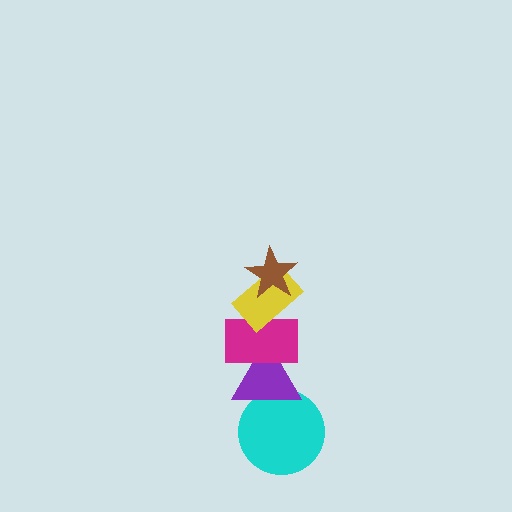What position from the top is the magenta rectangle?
The magenta rectangle is 3rd from the top.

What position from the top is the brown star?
The brown star is 1st from the top.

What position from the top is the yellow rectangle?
The yellow rectangle is 2nd from the top.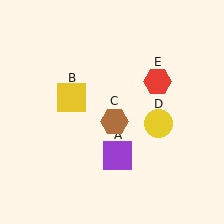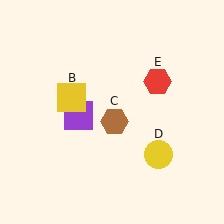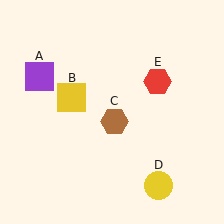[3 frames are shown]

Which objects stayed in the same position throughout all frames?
Yellow square (object B) and brown hexagon (object C) and red hexagon (object E) remained stationary.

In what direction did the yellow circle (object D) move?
The yellow circle (object D) moved down.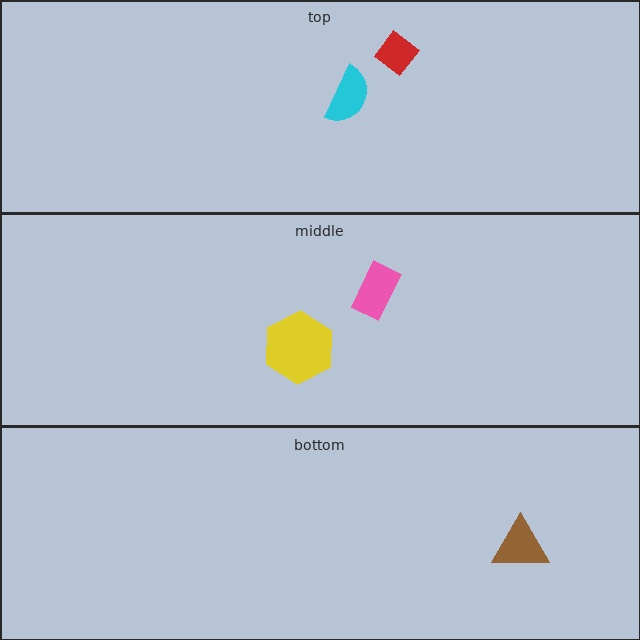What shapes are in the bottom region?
The brown triangle.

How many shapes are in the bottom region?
1.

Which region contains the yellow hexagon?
The middle region.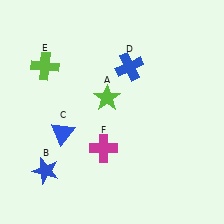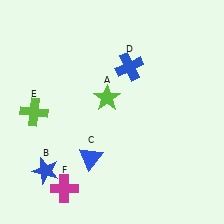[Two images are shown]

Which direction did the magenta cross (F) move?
The magenta cross (F) moved down.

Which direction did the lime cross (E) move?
The lime cross (E) moved down.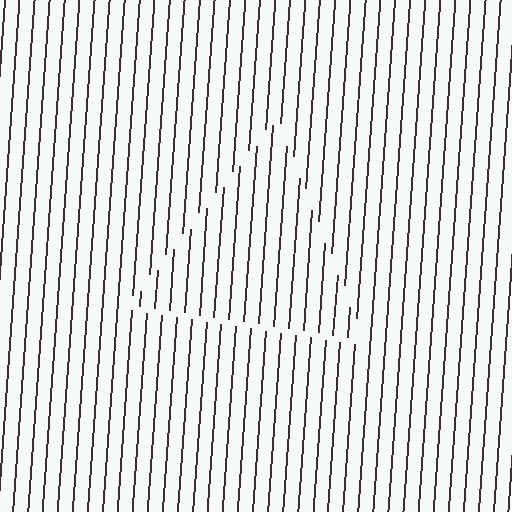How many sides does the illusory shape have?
3 sides — the line-ends trace a triangle.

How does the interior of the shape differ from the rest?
The interior of the shape contains the same grating, shifted by half a period — the contour is defined by the phase discontinuity where line-ends from the inner and outer gratings abut.